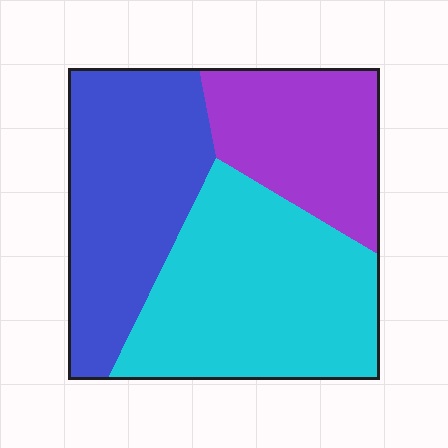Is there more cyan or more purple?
Cyan.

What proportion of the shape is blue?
Blue covers roughly 35% of the shape.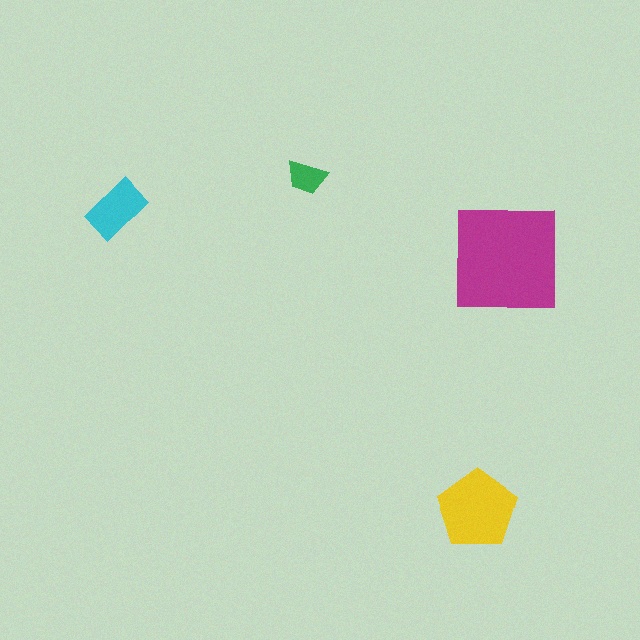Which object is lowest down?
The yellow pentagon is bottommost.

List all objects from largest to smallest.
The magenta square, the yellow pentagon, the cyan rectangle, the green trapezoid.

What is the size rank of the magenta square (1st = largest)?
1st.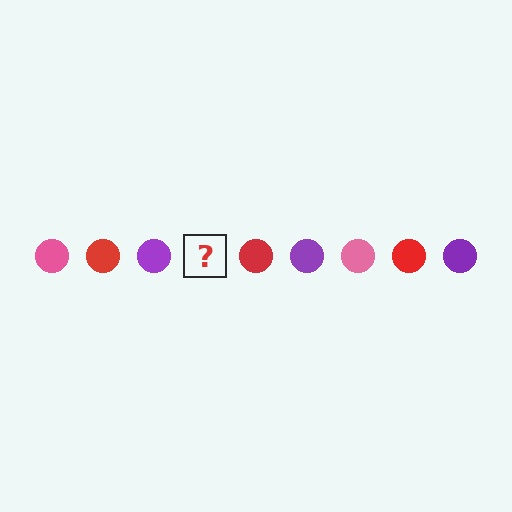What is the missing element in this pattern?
The missing element is a pink circle.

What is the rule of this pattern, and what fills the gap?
The rule is that the pattern cycles through pink, red, purple circles. The gap should be filled with a pink circle.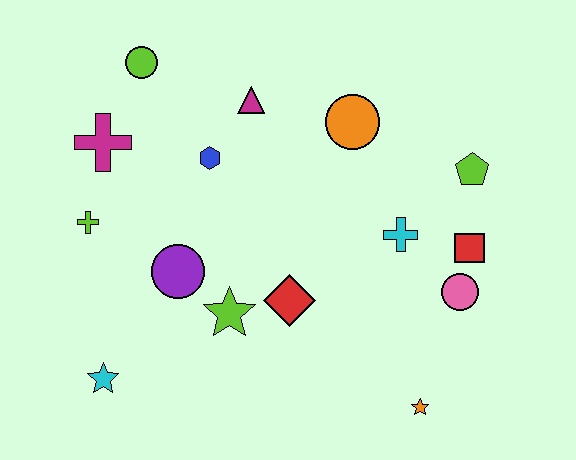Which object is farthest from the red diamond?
The lime circle is farthest from the red diamond.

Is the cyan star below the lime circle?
Yes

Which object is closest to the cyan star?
The purple circle is closest to the cyan star.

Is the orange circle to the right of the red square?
No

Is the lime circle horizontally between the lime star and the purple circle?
No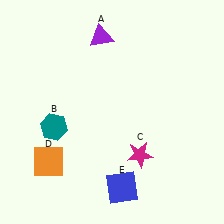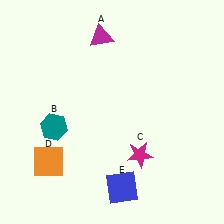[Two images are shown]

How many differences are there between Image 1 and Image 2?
There is 1 difference between the two images.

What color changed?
The triangle (A) changed from purple in Image 1 to magenta in Image 2.